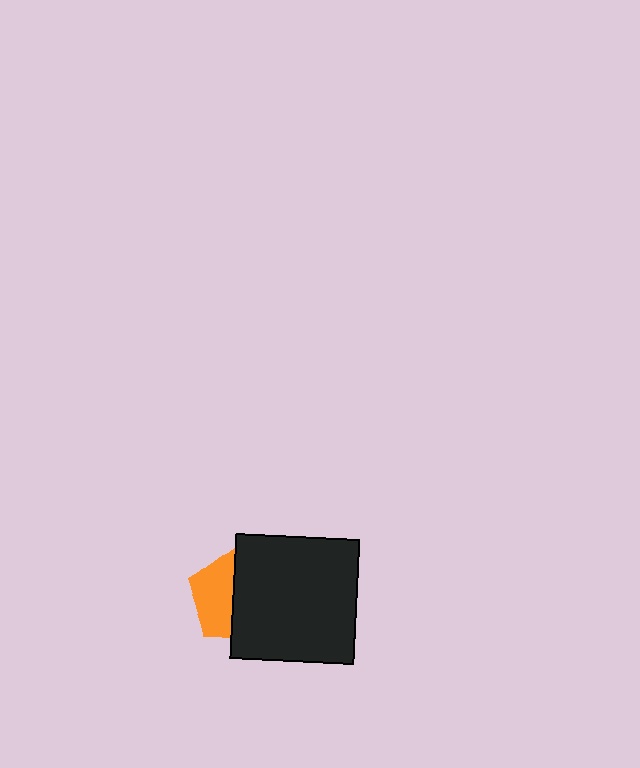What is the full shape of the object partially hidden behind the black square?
The partially hidden object is an orange pentagon.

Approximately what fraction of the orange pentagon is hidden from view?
Roughly 54% of the orange pentagon is hidden behind the black square.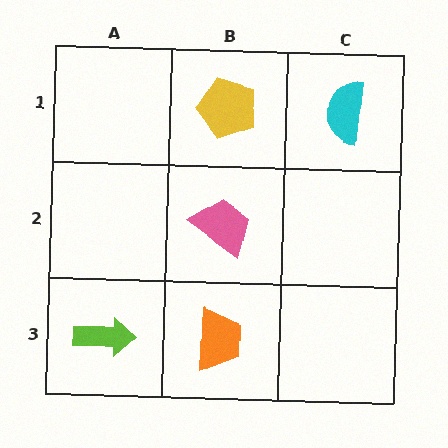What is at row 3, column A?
A lime arrow.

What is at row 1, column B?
A yellow pentagon.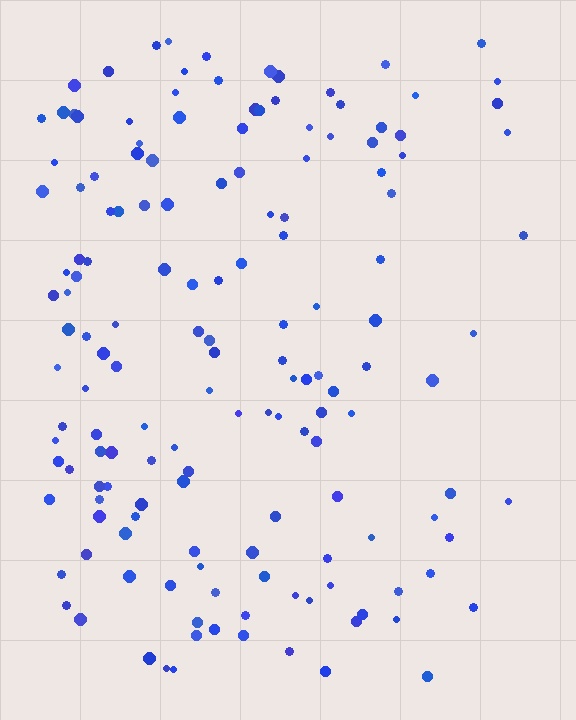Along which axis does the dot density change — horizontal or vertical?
Horizontal.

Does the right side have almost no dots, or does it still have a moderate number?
Still a moderate number, just noticeably fewer than the left.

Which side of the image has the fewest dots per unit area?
The right.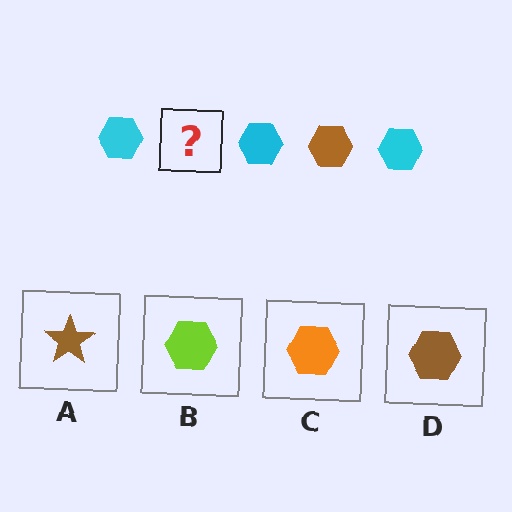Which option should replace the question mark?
Option D.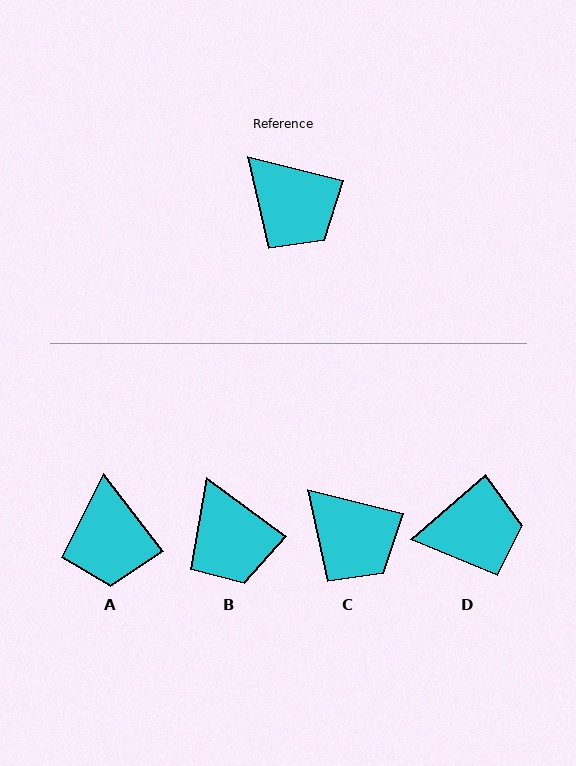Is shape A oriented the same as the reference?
No, it is off by about 39 degrees.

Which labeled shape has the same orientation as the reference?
C.